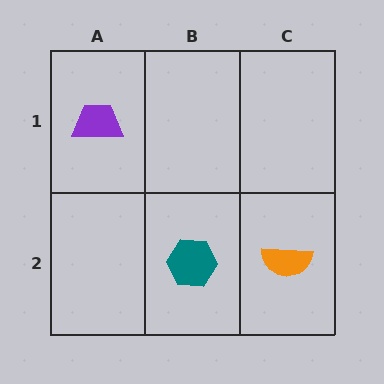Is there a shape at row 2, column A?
No, that cell is empty.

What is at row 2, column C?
An orange semicircle.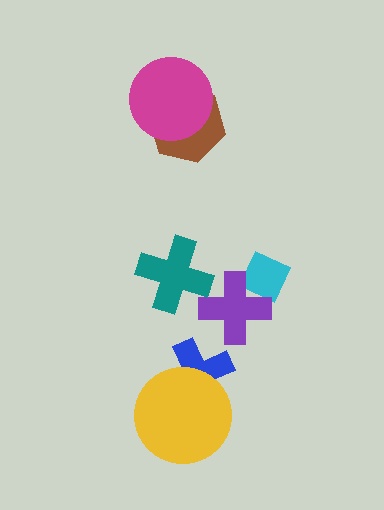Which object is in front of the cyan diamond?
The purple cross is in front of the cyan diamond.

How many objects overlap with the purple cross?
1 object overlaps with the purple cross.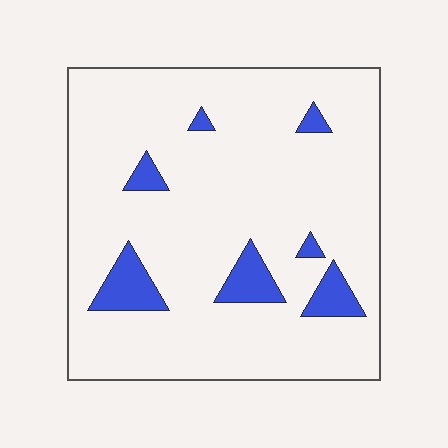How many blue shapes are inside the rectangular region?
7.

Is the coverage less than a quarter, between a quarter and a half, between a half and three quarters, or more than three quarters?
Less than a quarter.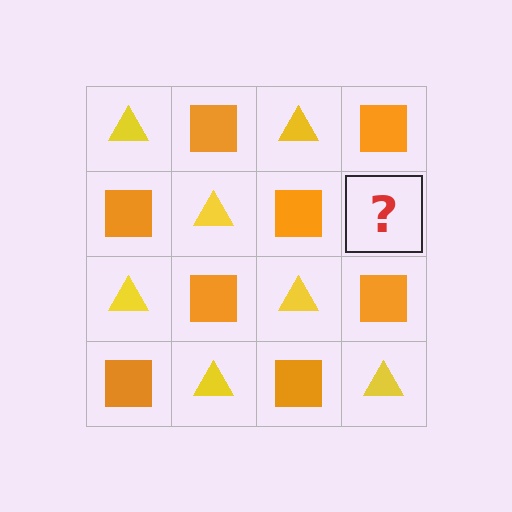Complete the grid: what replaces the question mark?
The question mark should be replaced with a yellow triangle.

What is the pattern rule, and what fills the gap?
The rule is that it alternates yellow triangle and orange square in a checkerboard pattern. The gap should be filled with a yellow triangle.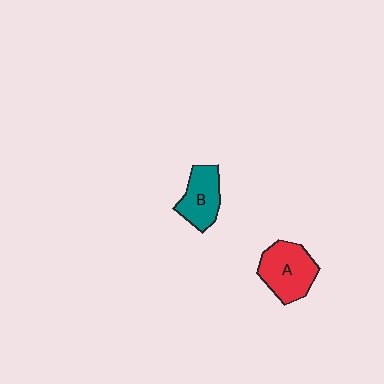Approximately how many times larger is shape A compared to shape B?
Approximately 1.3 times.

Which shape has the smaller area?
Shape B (teal).